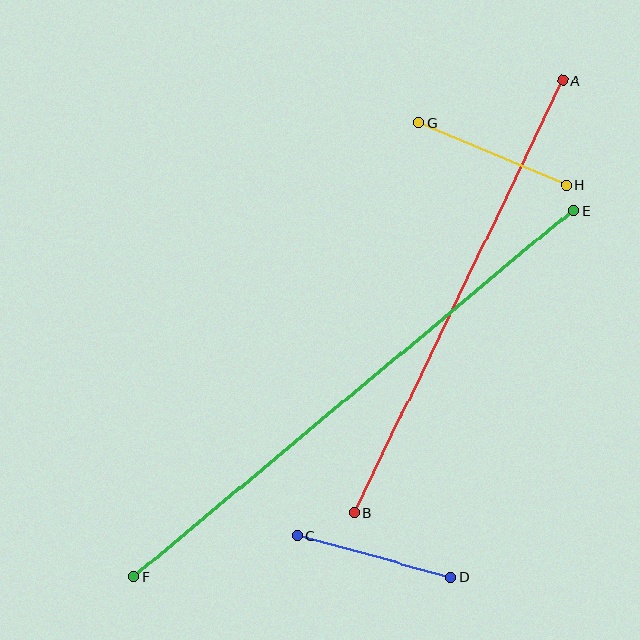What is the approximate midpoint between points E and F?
The midpoint is at approximately (354, 393) pixels.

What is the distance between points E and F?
The distance is approximately 572 pixels.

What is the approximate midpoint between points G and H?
The midpoint is at approximately (492, 154) pixels.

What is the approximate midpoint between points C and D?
The midpoint is at approximately (374, 556) pixels.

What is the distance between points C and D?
The distance is approximately 159 pixels.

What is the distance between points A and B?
The distance is approximately 481 pixels.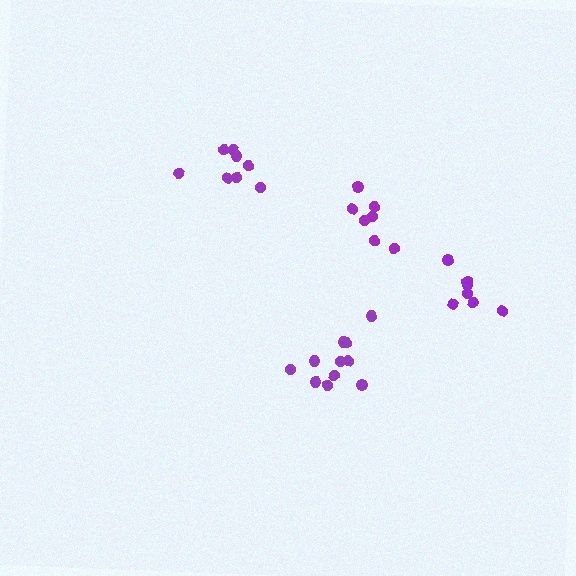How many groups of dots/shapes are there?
There are 4 groups.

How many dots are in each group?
Group 1: 8 dots, Group 2: 7 dots, Group 3: 11 dots, Group 4: 7 dots (33 total).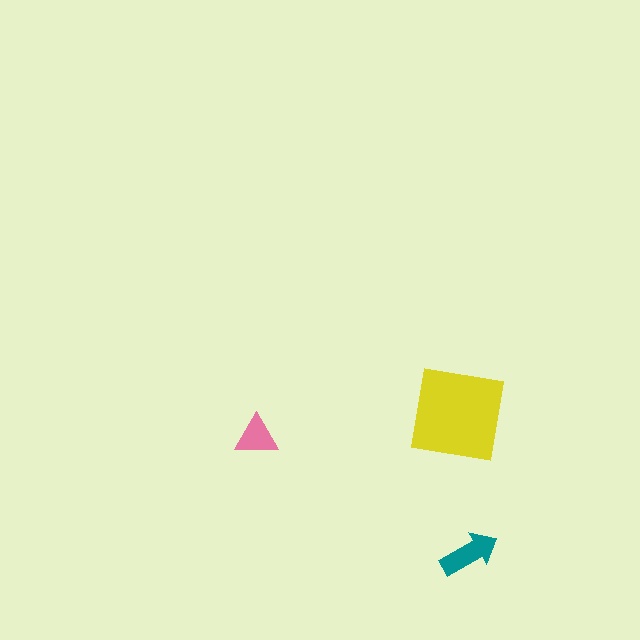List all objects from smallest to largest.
The pink triangle, the teal arrow, the yellow square.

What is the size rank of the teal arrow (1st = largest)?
2nd.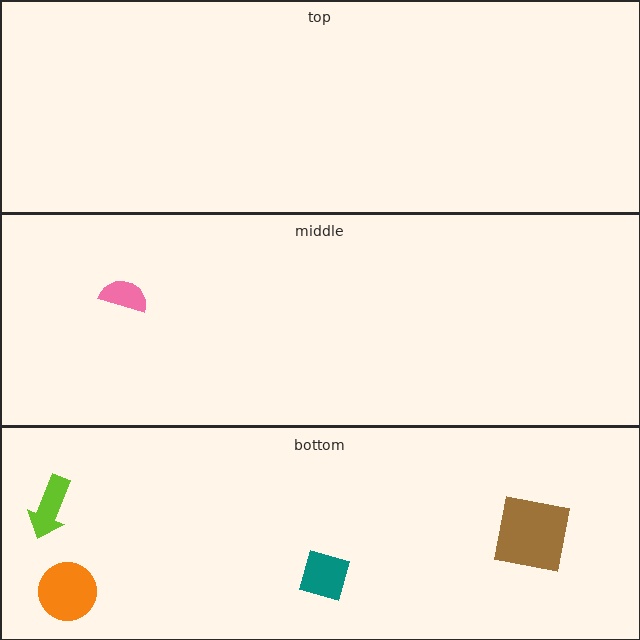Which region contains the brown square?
The bottom region.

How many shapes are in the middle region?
1.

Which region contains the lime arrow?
The bottom region.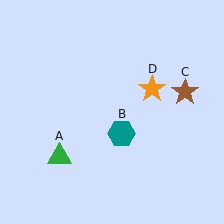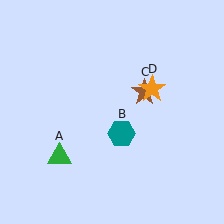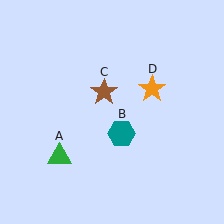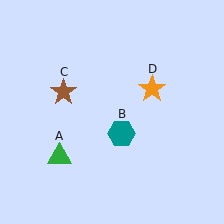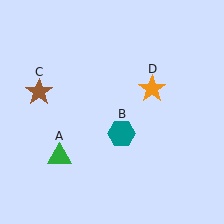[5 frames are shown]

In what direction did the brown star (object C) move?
The brown star (object C) moved left.